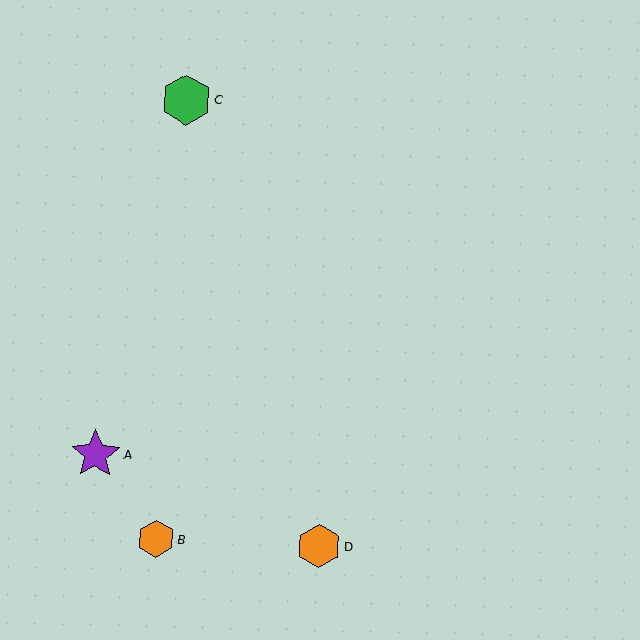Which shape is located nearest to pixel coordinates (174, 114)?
The green hexagon (labeled C) at (186, 100) is nearest to that location.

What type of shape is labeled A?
Shape A is a purple star.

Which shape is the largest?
The green hexagon (labeled C) is the largest.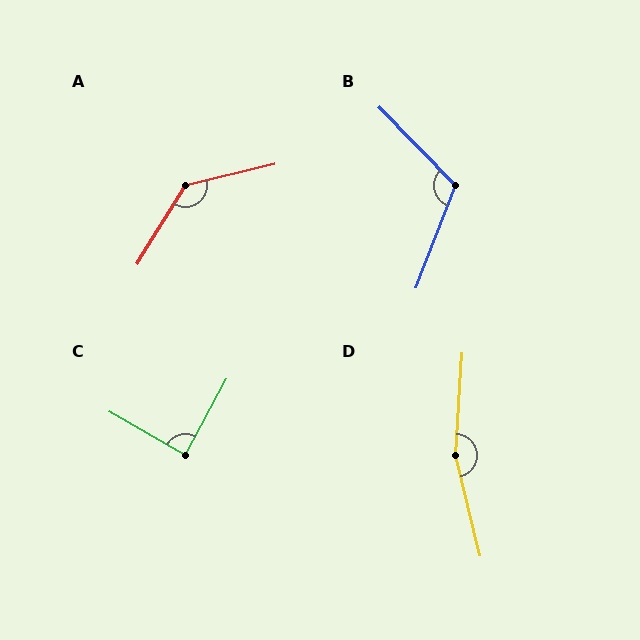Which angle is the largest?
D, at approximately 163 degrees.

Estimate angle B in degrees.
Approximately 115 degrees.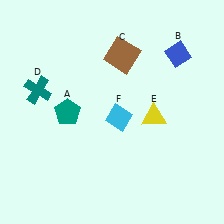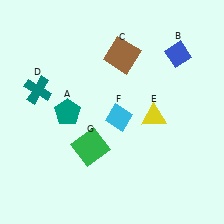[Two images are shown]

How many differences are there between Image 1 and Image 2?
There is 1 difference between the two images.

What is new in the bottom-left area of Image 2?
A green square (G) was added in the bottom-left area of Image 2.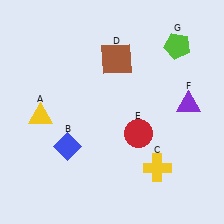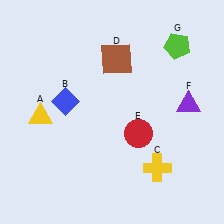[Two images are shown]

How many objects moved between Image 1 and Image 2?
1 object moved between the two images.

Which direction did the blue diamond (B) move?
The blue diamond (B) moved up.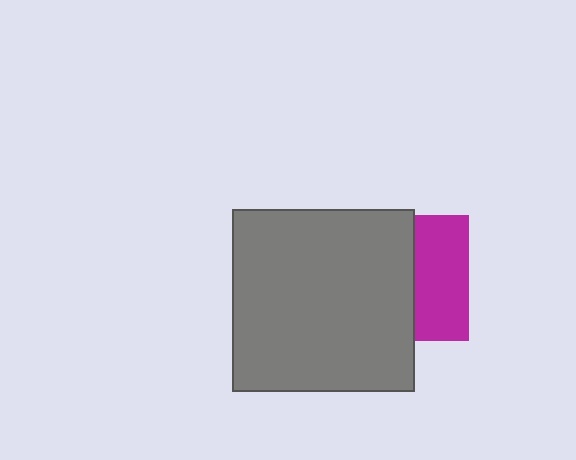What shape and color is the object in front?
The object in front is a gray square.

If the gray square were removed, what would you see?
You would see the complete magenta square.